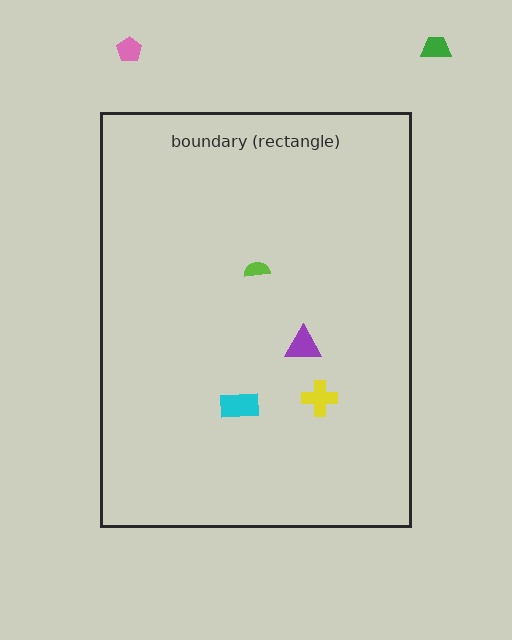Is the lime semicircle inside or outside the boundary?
Inside.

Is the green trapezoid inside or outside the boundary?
Outside.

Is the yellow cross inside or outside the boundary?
Inside.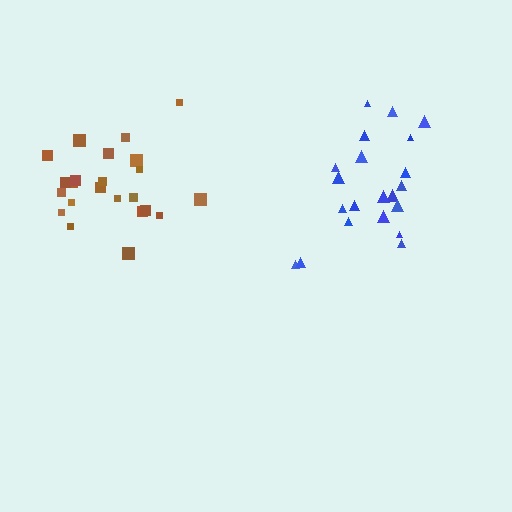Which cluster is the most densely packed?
Brown.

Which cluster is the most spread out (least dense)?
Blue.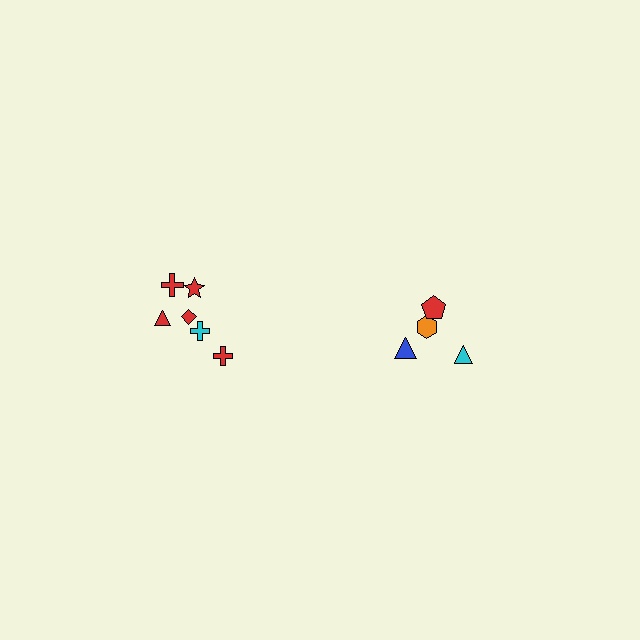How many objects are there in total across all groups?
There are 10 objects.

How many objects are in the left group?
There are 6 objects.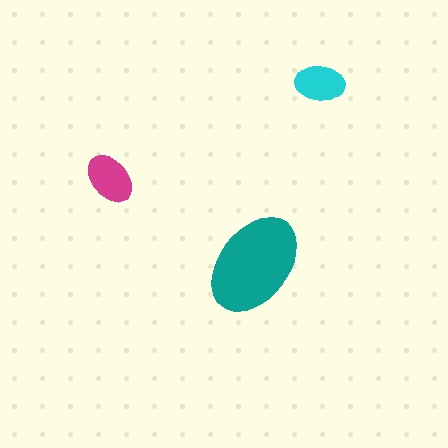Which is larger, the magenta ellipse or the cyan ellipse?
The magenta one.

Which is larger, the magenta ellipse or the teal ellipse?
The teal one.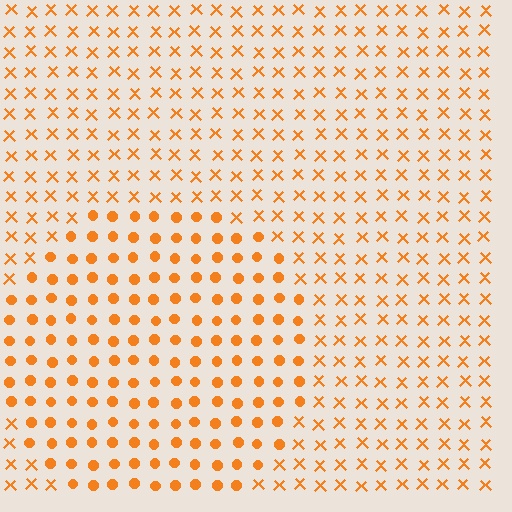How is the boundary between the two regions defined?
The boundary is defined by a change in element shape: circles inside vs. X marks outside. All elements share the same color and spacing.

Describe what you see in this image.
The image is filled with small orange elements arranged in a uniform grid. A circle-shaped region contains circles, while the surrounding area contains X marks. The boundary is defined purely by the change in element shape.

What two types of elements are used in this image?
The image uses circles inside the circle region and X marks outside it.